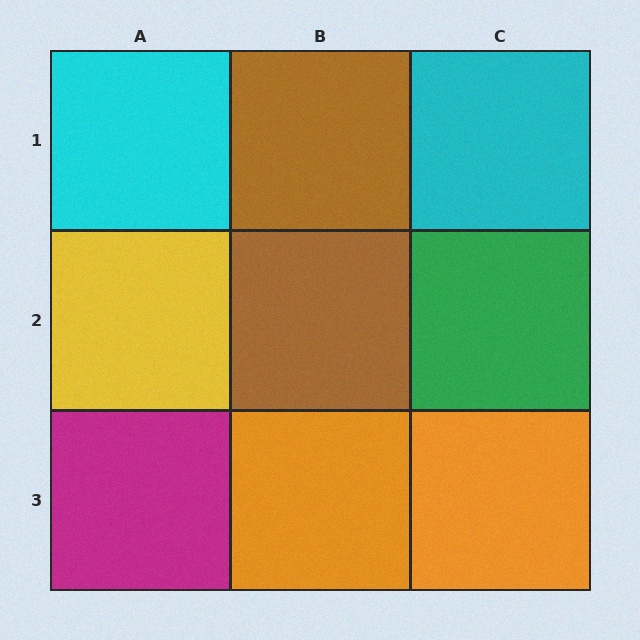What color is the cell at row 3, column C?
Orange.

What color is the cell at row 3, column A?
Magenta.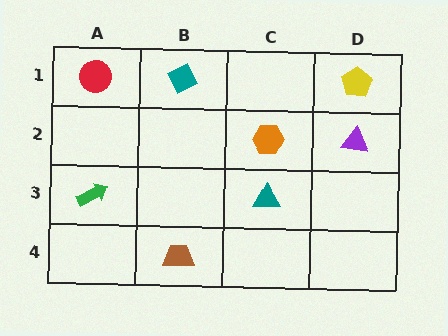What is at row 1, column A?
A red circle.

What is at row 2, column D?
A purple triangle.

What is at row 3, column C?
A teal triangle.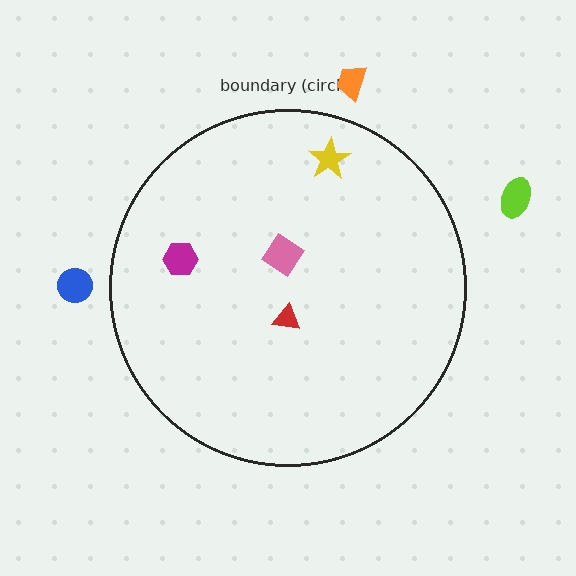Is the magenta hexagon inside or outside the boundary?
Inside.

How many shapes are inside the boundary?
4 inside, 3 outside.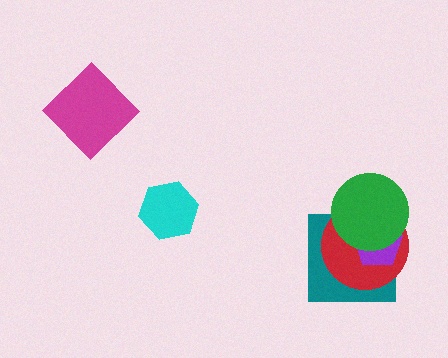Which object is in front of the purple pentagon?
The green circle is in front of the purple pentagon.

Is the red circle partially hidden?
Yes, it is partially covered by another shape.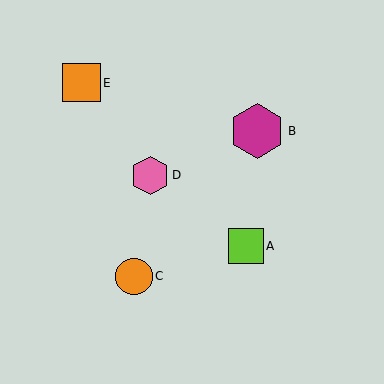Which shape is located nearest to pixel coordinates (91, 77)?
The orange square (labeled E) at (81, 83) is nearest to that location.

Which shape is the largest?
The magenta hexagon (labeled B) is the largest.